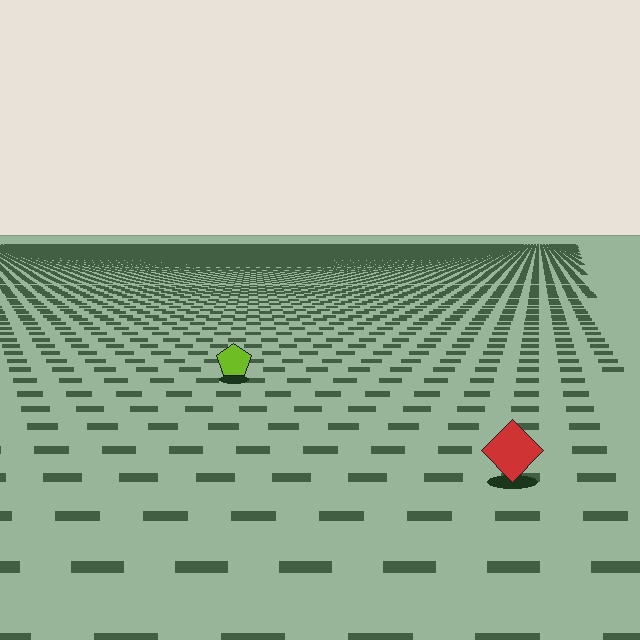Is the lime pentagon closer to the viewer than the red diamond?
No. The red diamond is closer — you can tell from the texture gradient: the ground texture is coarser near it.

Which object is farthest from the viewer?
The lime pentagon is farthest from the viewer. It appears smaller and the ground texture around it is denser.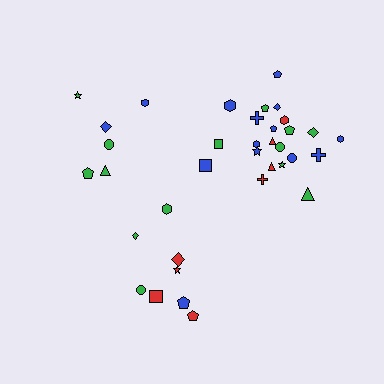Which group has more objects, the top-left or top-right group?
The top-right group.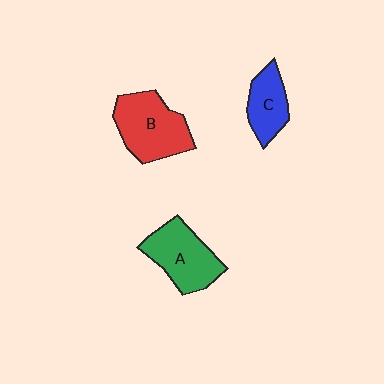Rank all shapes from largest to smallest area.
From largest to smallest: B (red), A (green), C (blue).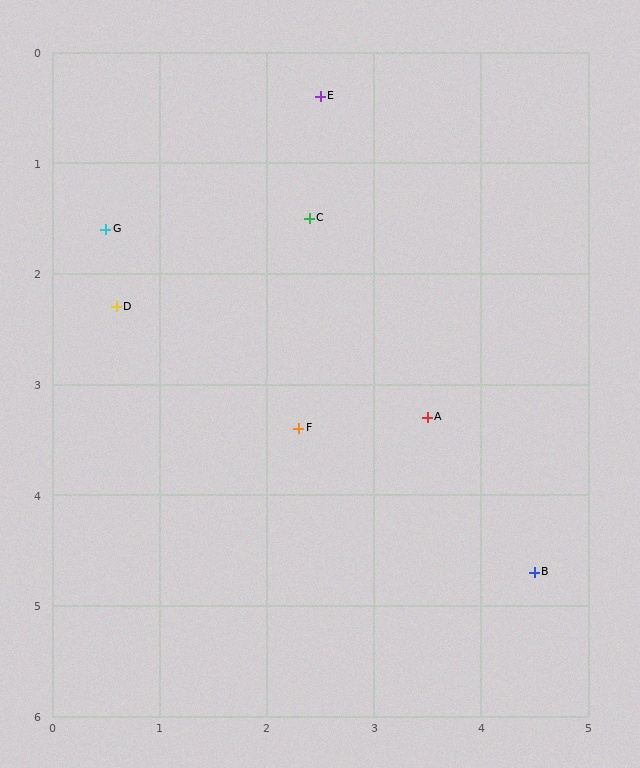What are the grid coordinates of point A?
Point A is at approximately (3.5, 3.3).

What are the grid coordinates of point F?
Point F is at approximately (2.3, 3.4).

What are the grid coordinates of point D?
Point D is at approximately (0.6, 2.3).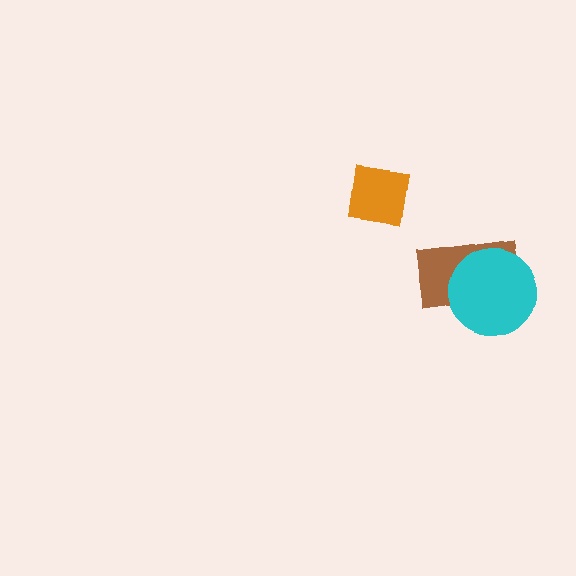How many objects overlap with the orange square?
0 objects overlap with the orange square.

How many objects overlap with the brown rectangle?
1 object overlaps with the brown rectangle.